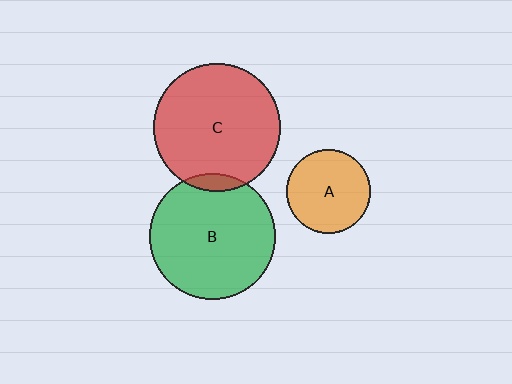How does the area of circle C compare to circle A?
Approximately 2.3 times.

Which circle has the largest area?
Circle C (red).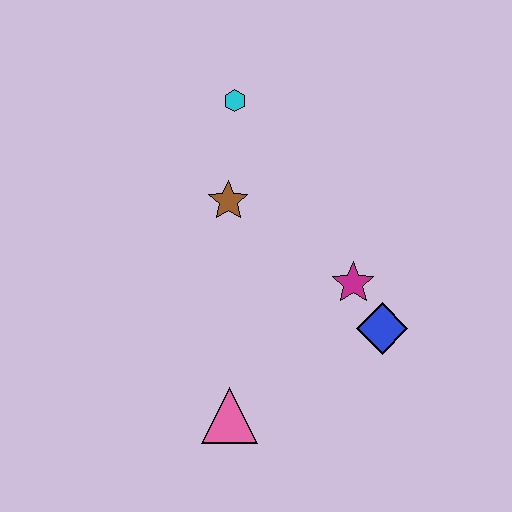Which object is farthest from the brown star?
The pink triangle is farthest from the brown star.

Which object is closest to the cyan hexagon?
The brown star is closest to the cyan hexagon.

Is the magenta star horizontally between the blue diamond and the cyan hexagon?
Yes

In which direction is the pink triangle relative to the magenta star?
The pink triangle is below the magenta star.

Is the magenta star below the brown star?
Yes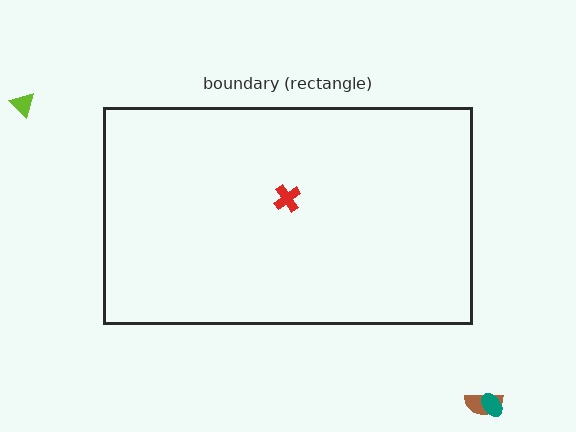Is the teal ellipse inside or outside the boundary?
Outside.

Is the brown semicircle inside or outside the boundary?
Outside.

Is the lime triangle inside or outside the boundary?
Outside.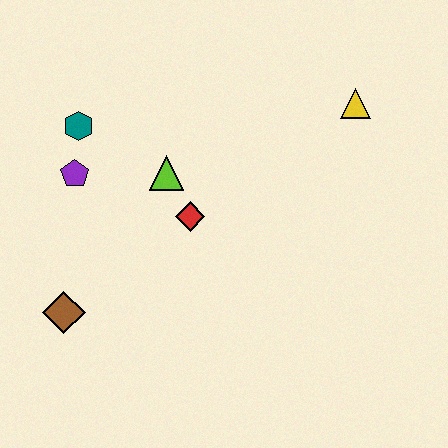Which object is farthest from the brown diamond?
The yellow triangle is farthest from the brown diamond.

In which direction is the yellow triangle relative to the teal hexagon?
The yellow triangle is to the right of the teal hexagon.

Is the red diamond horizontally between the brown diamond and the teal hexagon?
No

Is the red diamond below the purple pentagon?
Yes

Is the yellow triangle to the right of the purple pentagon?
Yes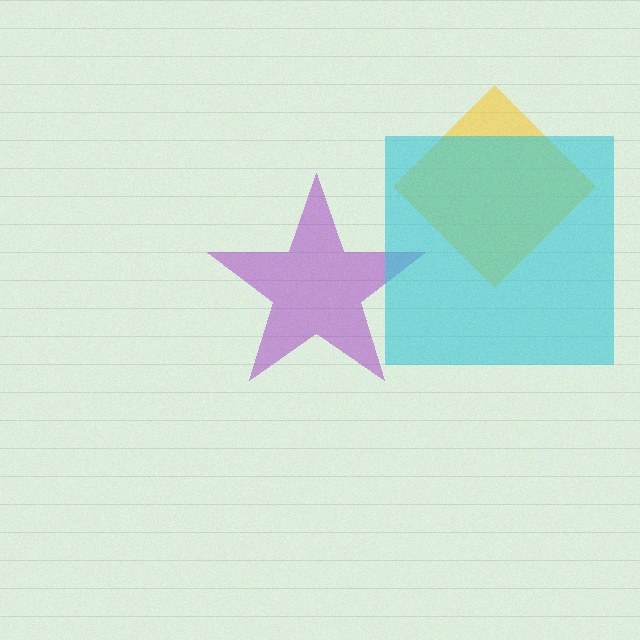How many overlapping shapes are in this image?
There are 3 overlapping shapes in the image.